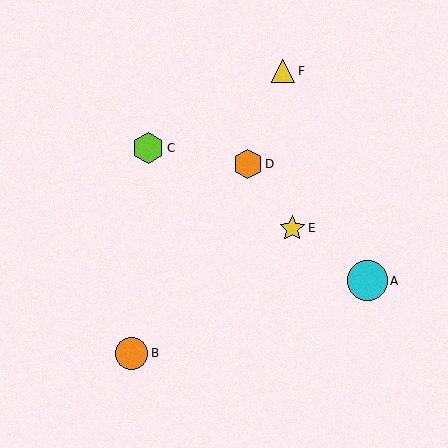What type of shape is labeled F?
Shape F is a yellow triangle.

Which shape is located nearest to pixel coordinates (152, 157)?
The lime hexagon (labeled C) at (148, 148) is nearest to that location.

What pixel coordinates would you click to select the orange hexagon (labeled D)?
Click at (248, 164) to select the orange hexagon D.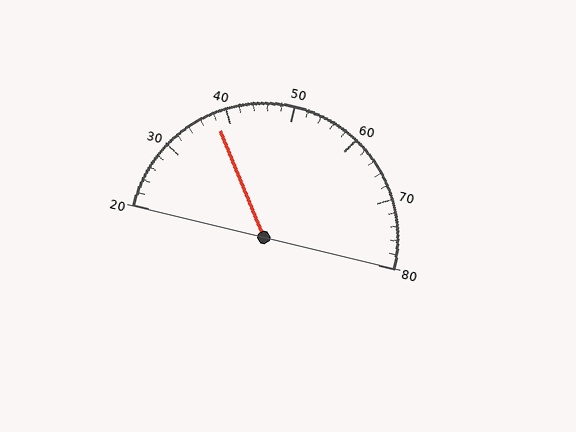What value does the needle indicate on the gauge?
The needle indicates approximately 38.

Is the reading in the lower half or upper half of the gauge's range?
The reading is in the lower half of the range (20 to 80).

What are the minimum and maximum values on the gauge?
The gauge ranges from 20 to 80.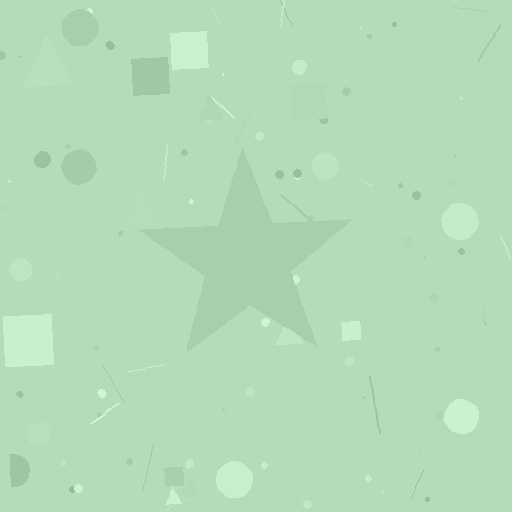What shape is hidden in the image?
A star is hidden in the image.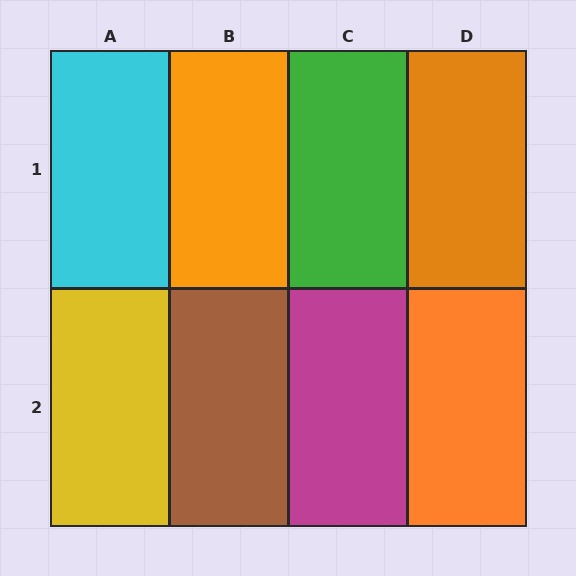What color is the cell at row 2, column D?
Orange.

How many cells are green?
1 cell is green.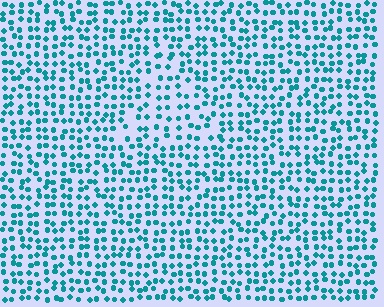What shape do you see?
I see a triangle.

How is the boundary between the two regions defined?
The boundary is defined by a change in element density (approximately 1.5x ratio). All elements are the same color, size, and shape.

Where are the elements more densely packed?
The elements are more densely packed outside the triangle boundary.